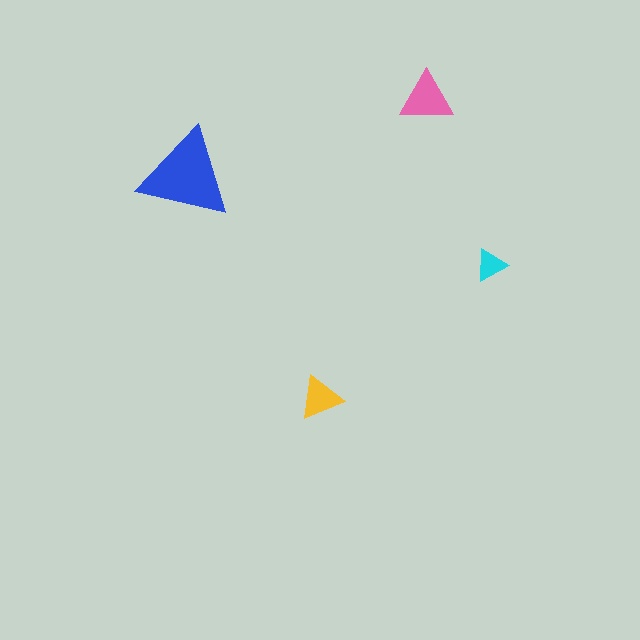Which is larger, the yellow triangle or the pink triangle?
The pink one.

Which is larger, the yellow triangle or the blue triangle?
The blue one.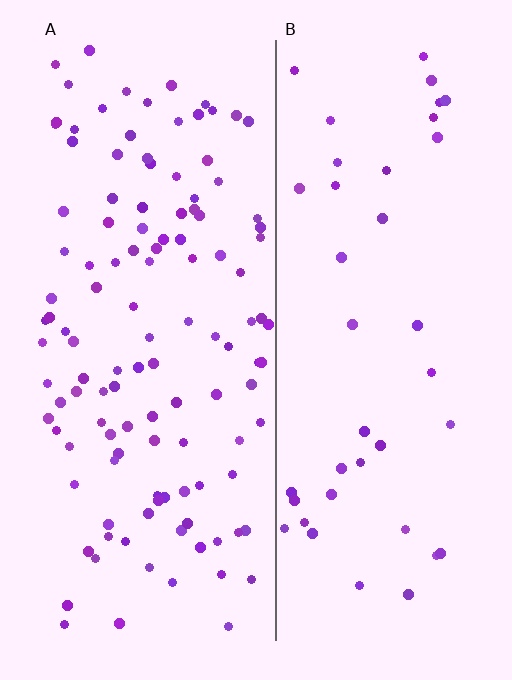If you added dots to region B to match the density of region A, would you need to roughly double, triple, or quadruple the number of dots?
Approximately triple.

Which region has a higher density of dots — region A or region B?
A (the left).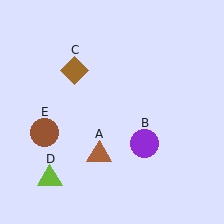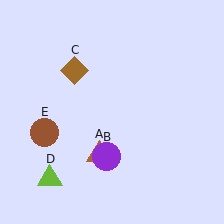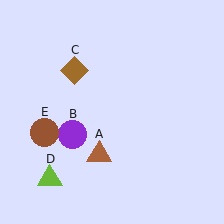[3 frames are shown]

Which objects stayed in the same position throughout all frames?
Brown triangle (object A) and brown diamond (object C) and lime triangle (object D) and brown circle (object E) remained stationary.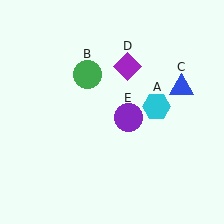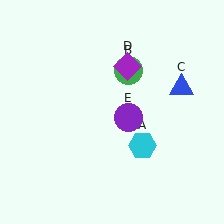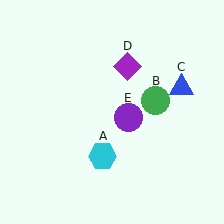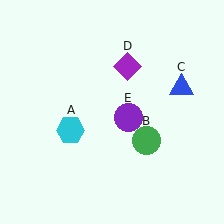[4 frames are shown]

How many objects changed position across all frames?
2 objects changed position: cyan hexagon (object A), green circle (object B).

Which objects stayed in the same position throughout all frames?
Blue triangle (object C) and purple diamond (object D) and purple circle (object E) remained stationary.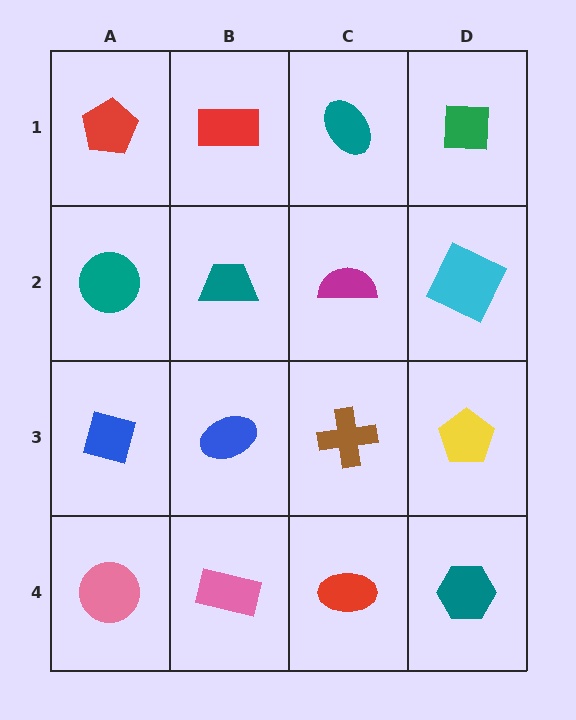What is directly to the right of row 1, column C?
A green square.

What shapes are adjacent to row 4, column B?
A blue ellipse (row 3, column B), a pink circle (row 4, column A), a red ellipse (row 4, column C).